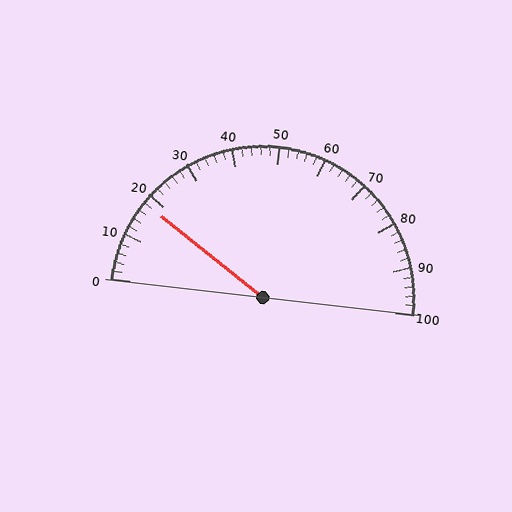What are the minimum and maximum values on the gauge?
The gauge ranges from 0 to 100.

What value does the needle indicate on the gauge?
The needle indicates approximately 18.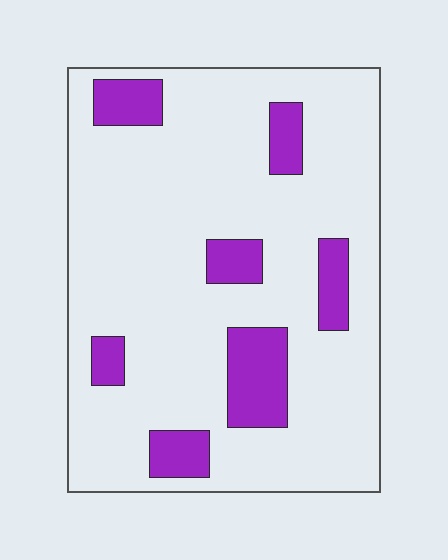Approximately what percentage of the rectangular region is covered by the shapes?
Approximately 15%.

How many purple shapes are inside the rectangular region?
7.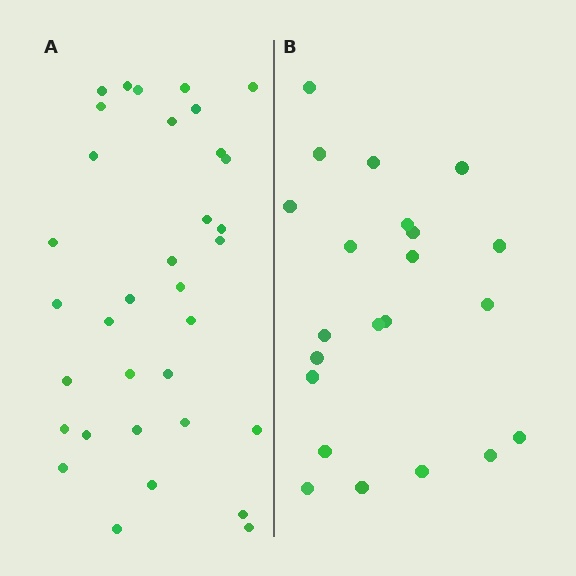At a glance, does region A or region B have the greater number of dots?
Region A (the left region) has more dots.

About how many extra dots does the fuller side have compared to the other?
Region A has roughly 12 or so more dots than region B.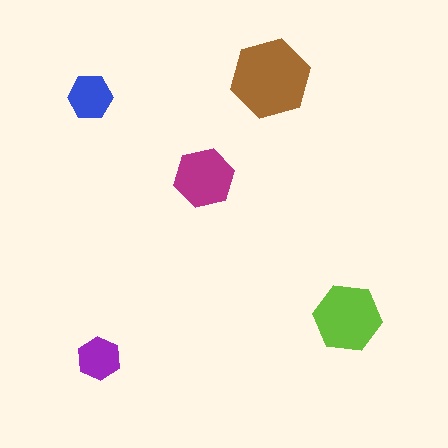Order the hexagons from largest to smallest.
the brown one, the lime one, the magenta one, the blue one, the purple one.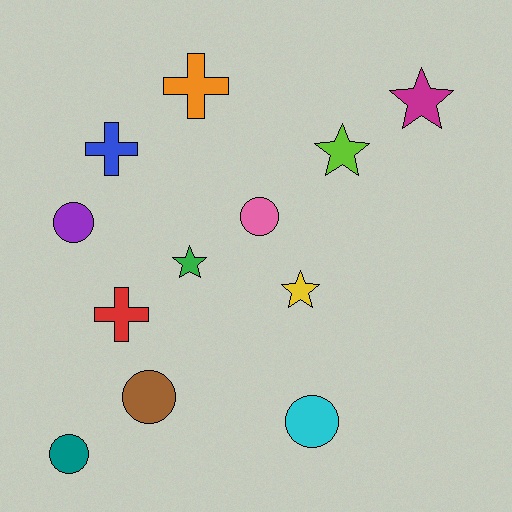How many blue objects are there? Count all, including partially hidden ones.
There is 1 blue object.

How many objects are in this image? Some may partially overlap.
There are 12 objects.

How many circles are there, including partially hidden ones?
There are 5 circles.